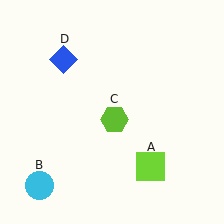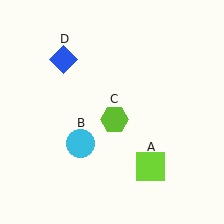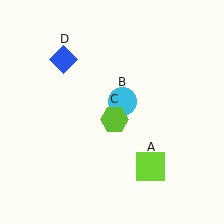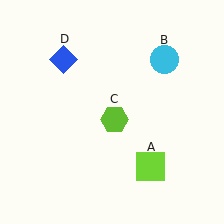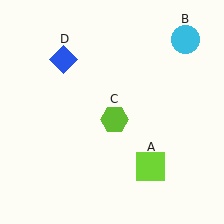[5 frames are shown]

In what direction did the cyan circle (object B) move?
The cyan circle (object B) moved up and to the right.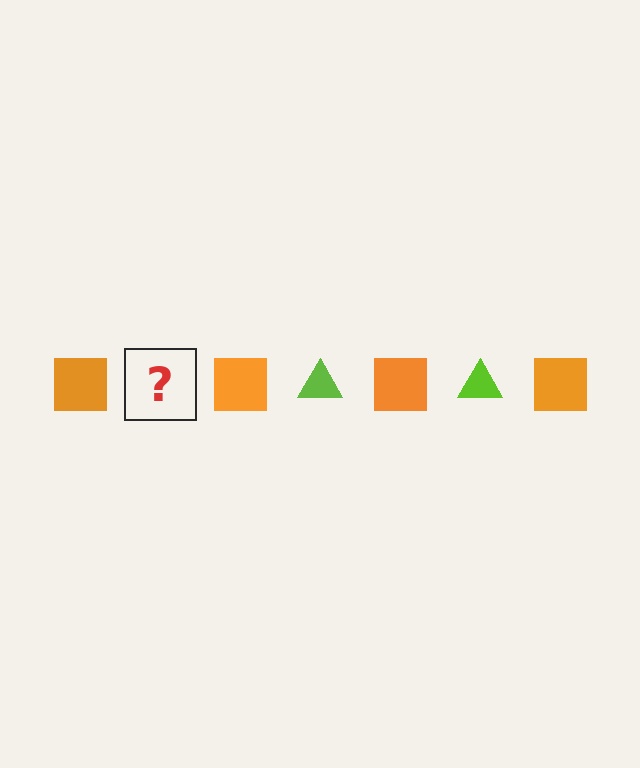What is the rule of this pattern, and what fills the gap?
The rule is that the pattern alternates between orange square and lime triangle. The gap should be filled with a lime triangle.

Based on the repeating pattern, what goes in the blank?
The blank should be a lime triangle.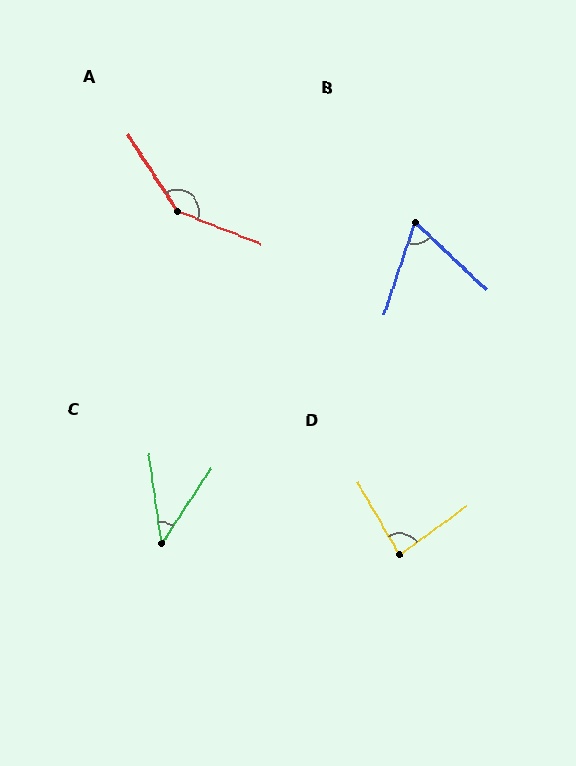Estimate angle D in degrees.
Approximately 84 degrees.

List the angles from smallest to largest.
C (41°), B (65°), D (84°), A (144°).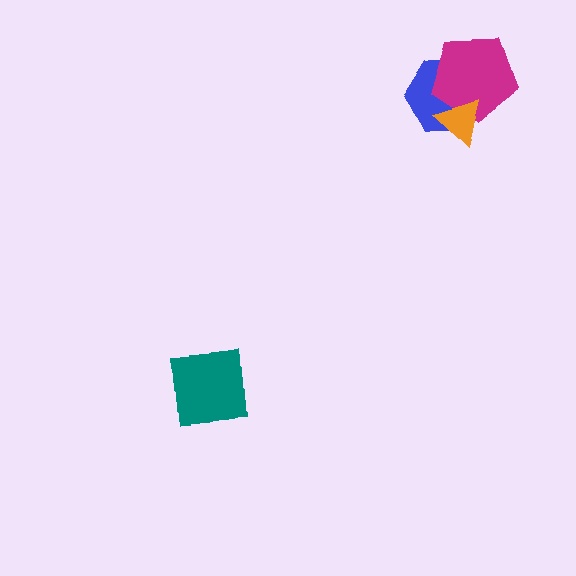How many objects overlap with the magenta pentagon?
2 objects overlap with the magenta pentagon.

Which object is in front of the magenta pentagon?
The orange triangle is in front of the magenta pentagon.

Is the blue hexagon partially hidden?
Yes, it is partially covered by another shape.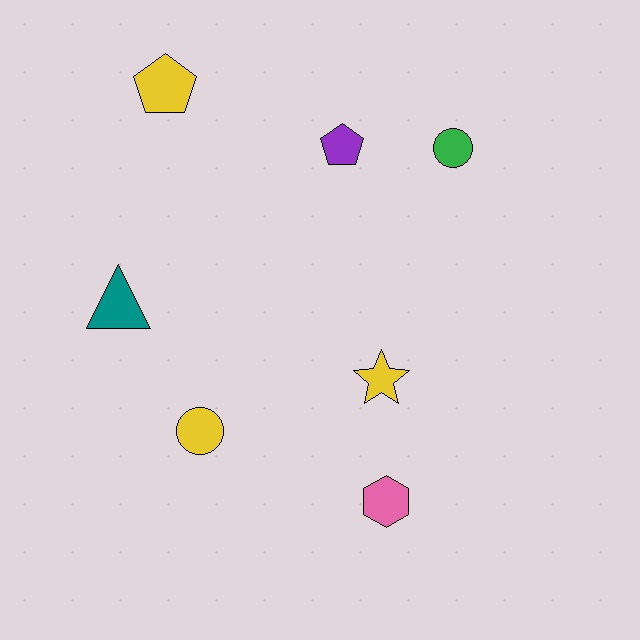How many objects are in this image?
There are 7 objects.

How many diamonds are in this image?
There are no diamonds.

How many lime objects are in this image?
There are no lime objects.